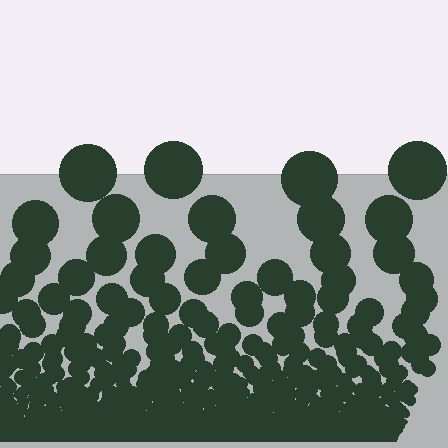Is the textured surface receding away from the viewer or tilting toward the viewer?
The surface appears to tilt toward the viewer. Texture elements get larger and sparser toward the top.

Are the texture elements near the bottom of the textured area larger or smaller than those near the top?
Smaller. The gradient is inverted — elements near the bottom are smaller and denser.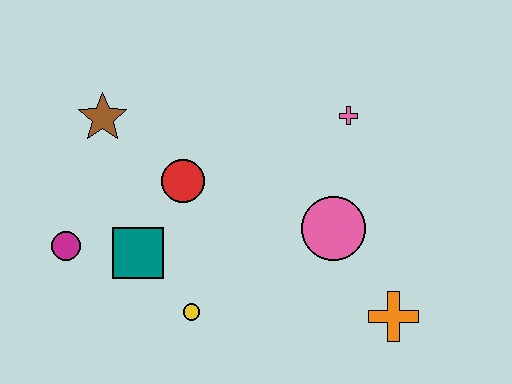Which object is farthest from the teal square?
The orange cross is farthest from the teal square.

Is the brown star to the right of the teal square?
No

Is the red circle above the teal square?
Yes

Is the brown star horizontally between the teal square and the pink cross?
No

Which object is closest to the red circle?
The teal square is closest to the red circle.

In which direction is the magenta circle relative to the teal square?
The magenta circle is to the left of the teal square.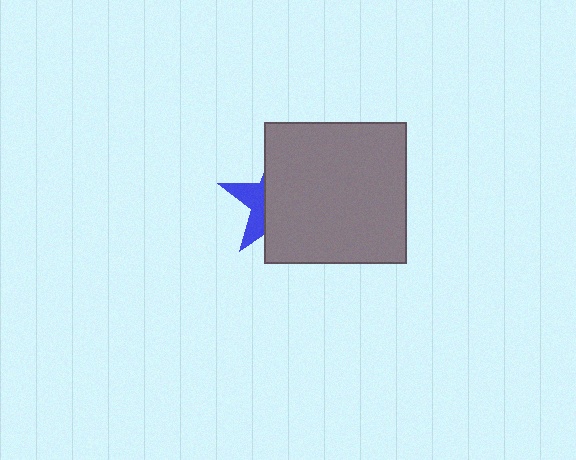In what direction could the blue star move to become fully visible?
The blue star could move left. That would shift it out from behind the gray square entirely.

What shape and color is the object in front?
The object in front is a gray square.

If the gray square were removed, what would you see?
You would see the complete blue star.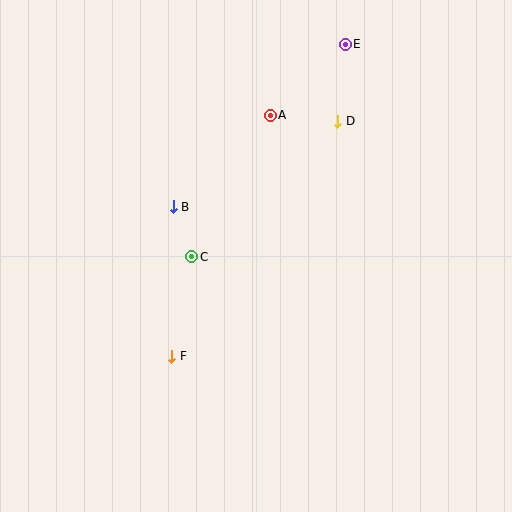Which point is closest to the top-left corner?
Point B is closest to the top-left corner.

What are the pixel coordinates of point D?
Point D is at (338, 121).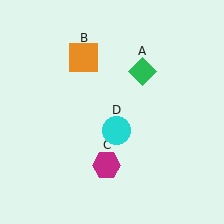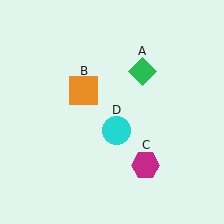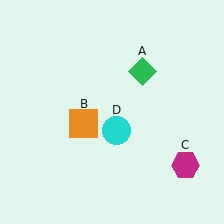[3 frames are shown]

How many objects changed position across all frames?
2 objects changed position: orange square (object B), magenta hexagon (object C).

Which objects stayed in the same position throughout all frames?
Green diamond (object A) and cyan circle (object D) remained stationary.